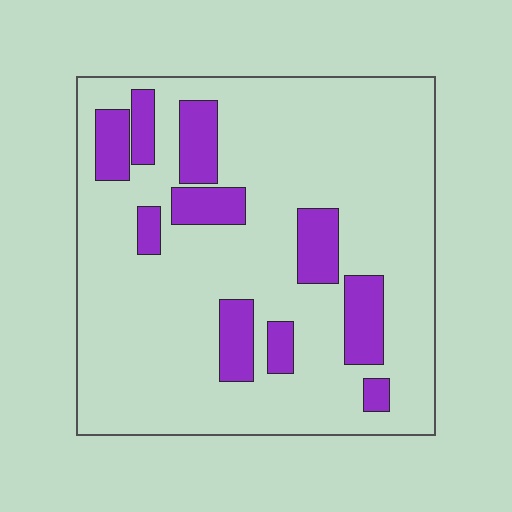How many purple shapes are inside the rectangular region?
10.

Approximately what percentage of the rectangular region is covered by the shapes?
Approximately 20%.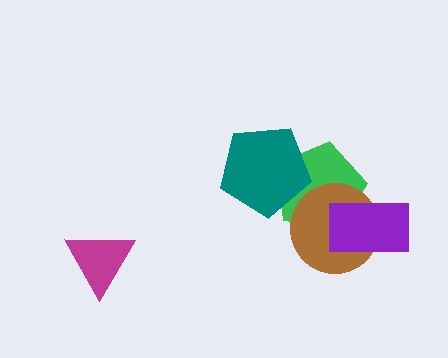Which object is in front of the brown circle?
The purple rectangle is in front of the brown circle.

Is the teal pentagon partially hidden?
No, no other shape covers it.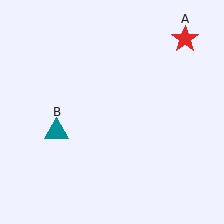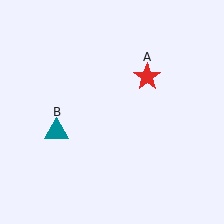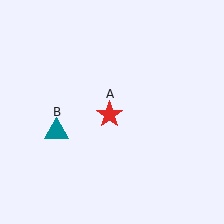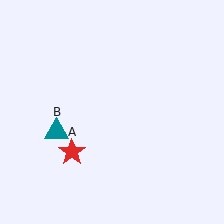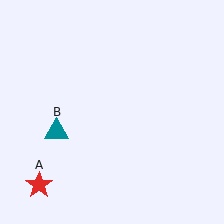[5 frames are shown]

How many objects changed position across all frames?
1 object changed position: red star (object A).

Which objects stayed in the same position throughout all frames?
Teal triangle (object B) remained stationary.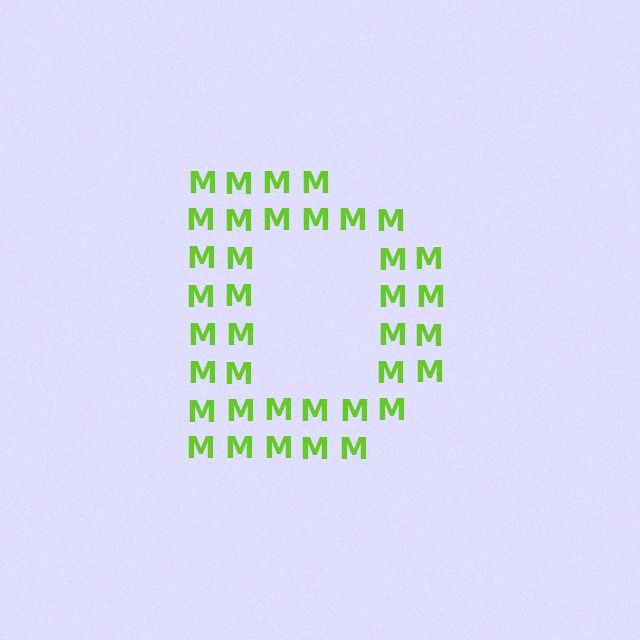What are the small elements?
The small elements are letter M's.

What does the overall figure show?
The overall figure shows the letter D.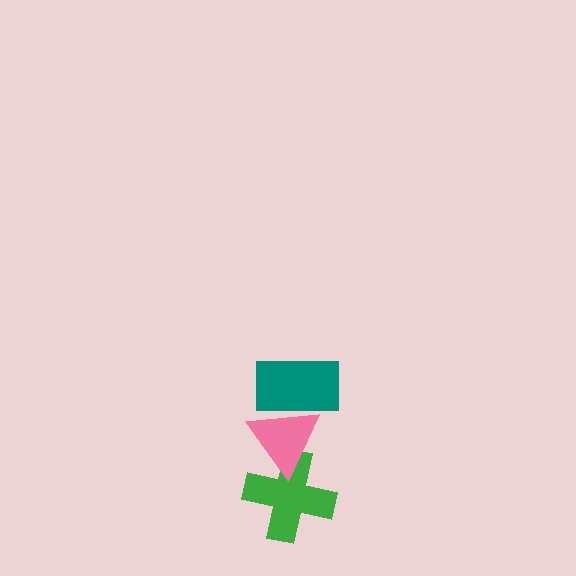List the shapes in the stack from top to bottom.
From top to bottom: the teal rectangle, the pink triangle, the green cross.